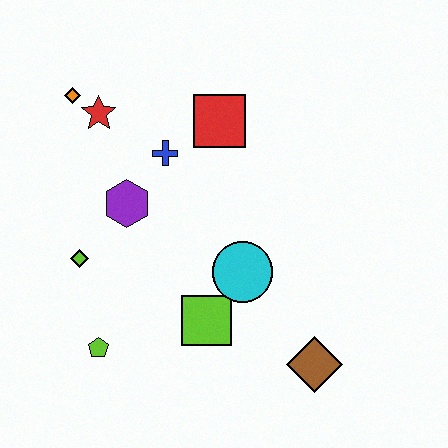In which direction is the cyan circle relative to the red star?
The cyan circle is below the red star.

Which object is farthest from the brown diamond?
The orange diamond is farthest from the brown diamond.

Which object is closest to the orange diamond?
The red star is closest to the orange diamond.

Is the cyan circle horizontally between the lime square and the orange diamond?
No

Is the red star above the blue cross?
Yes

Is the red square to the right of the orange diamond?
Yes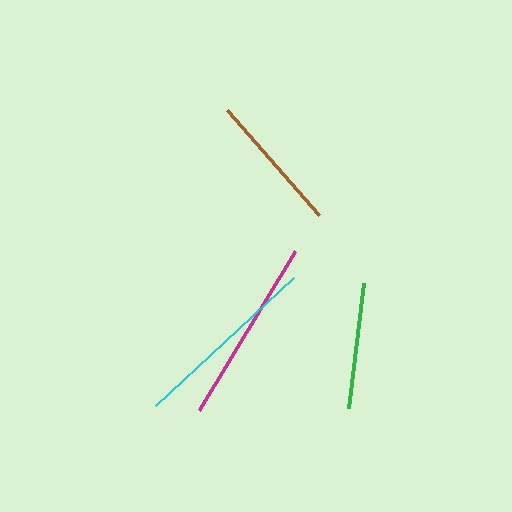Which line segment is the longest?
The cyan line is the longest at approximately 187 pixels.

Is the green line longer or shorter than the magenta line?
The magenta line is longer than the green line.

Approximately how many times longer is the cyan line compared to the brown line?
The cyan line is approximately 1.3 times the length of the brown line.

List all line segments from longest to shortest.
From longest to shortest: cyan, magenta, brown, green.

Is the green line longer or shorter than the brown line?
The brown line is longer than the green line.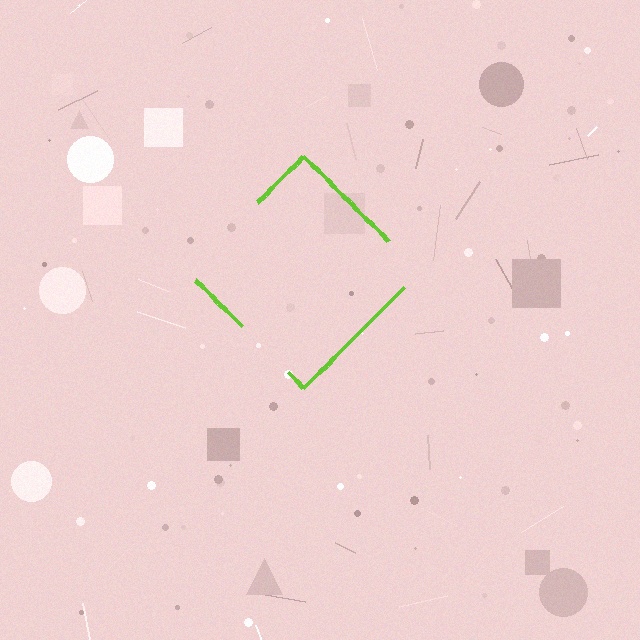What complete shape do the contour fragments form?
The contour fragments form a diamond.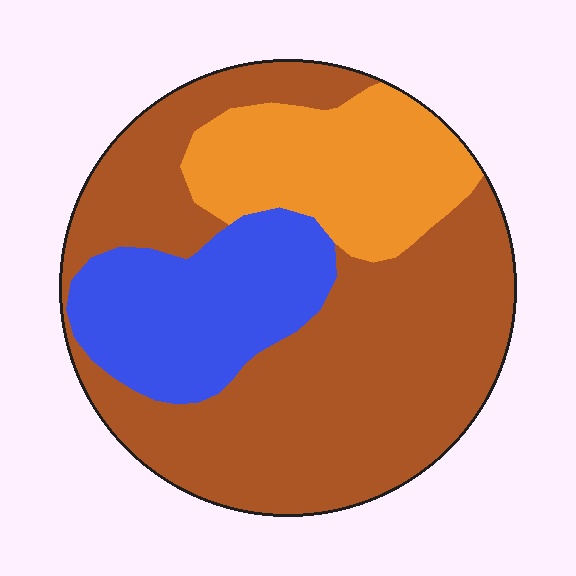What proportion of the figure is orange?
Orange takes up about one fifth (1/5) of the figure.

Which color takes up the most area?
Brown, at roughly 60%.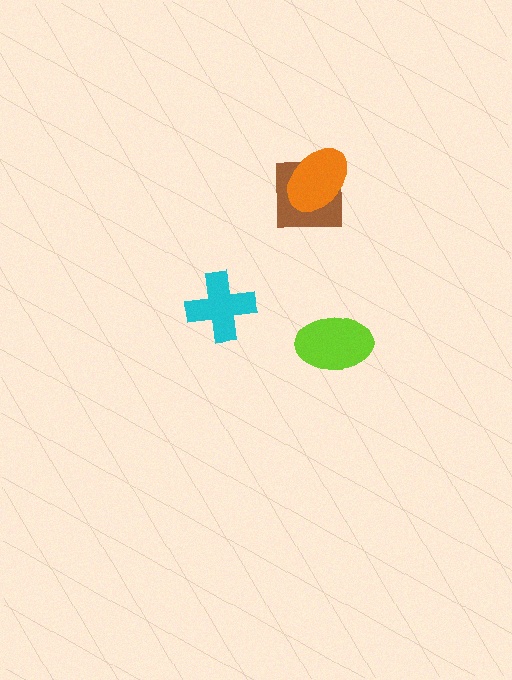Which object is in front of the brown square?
The orange ellipse is in front of the brown square.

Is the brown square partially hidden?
Yes, it is partially covered by another shape.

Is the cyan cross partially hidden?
No, no other shape covers it.